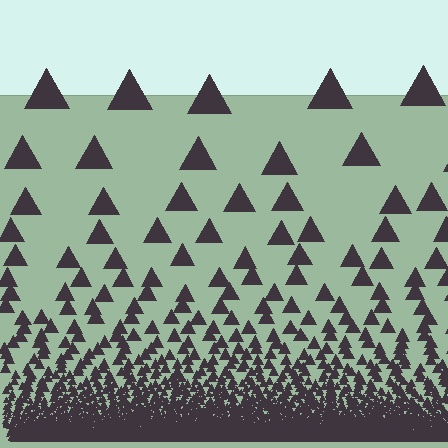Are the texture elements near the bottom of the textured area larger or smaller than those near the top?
Smaller. The gradient is inverted — elements near the bottom are smaller and denser.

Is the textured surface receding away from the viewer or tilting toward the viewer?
The surface appears to tilt toward the viewer. Texture elements get larger and sparser toward the top.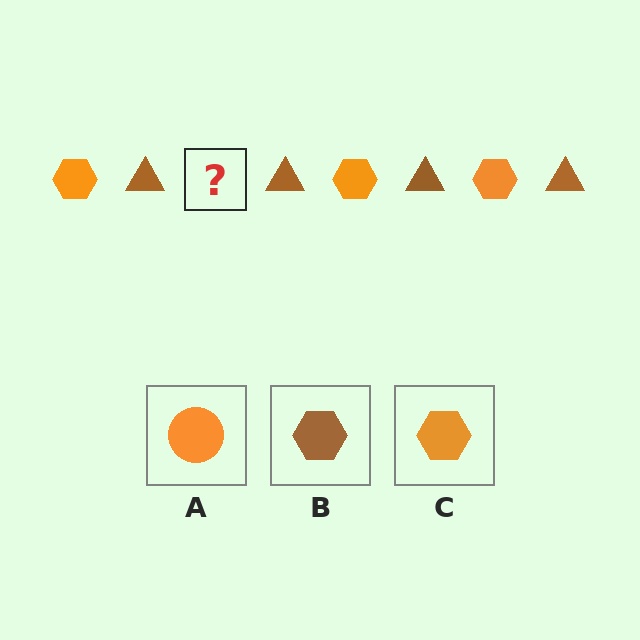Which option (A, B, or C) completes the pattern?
C.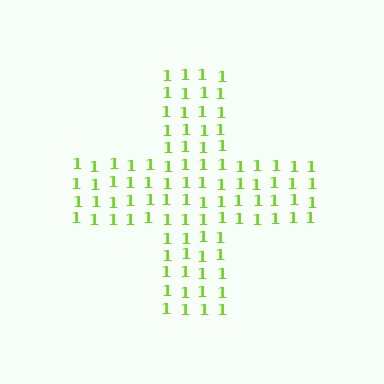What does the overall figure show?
The overall figure shows a cross.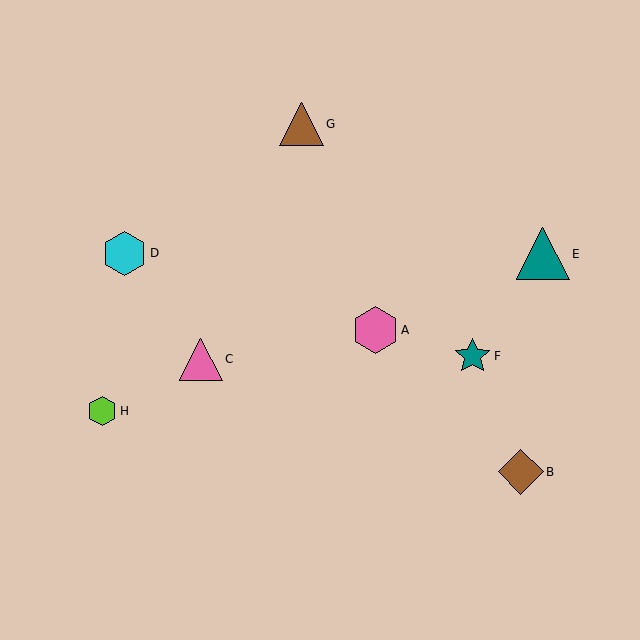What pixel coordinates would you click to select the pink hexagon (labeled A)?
Click at (375, 330) to select the pink hexagon A.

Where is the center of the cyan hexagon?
The center of the cyan hexagon is at (125, 253).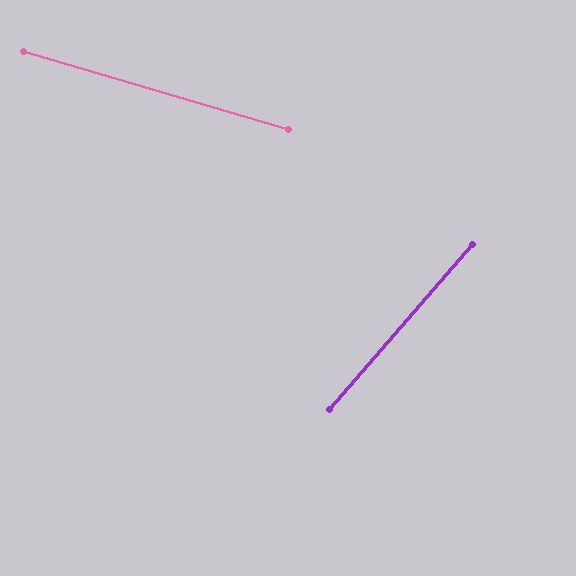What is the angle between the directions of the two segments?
Approximately 65 degrees.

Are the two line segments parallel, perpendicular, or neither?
Neither parallel nor perpendicular — they differ by about 65°.